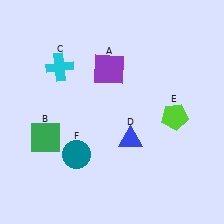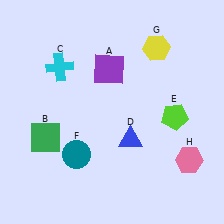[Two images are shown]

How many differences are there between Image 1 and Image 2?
There are 2 differences between the two images.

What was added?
A yellow hexagon (G), a pink hexagon (H) were added in Image 2.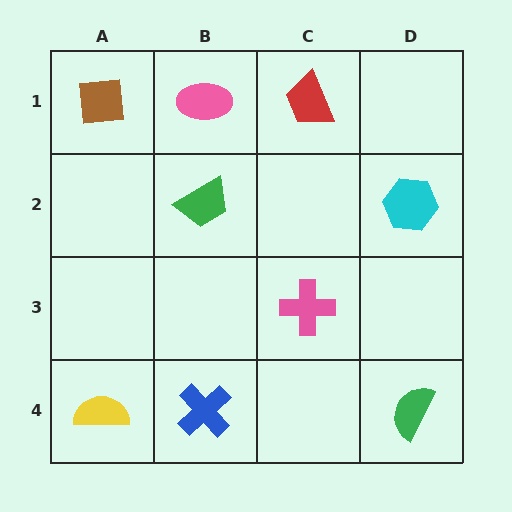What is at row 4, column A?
A yellow semicircle.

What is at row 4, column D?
A green semicircle.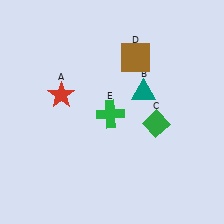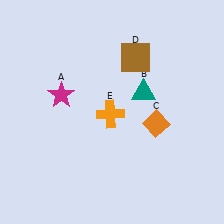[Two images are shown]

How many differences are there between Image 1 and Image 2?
There are 3 differences between the two images.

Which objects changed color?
A changed from red to magenta. C changed from green to orange. E changed from green to orange.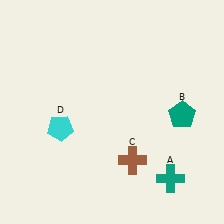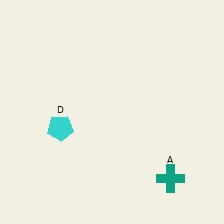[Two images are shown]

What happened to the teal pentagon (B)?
The teal pentagon (B) was removed in Image 2. It was in the bottom-right area of Image 1.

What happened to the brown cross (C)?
The brown cross (C) was removed in Image 2. It was in the bottom-right area of Image 1.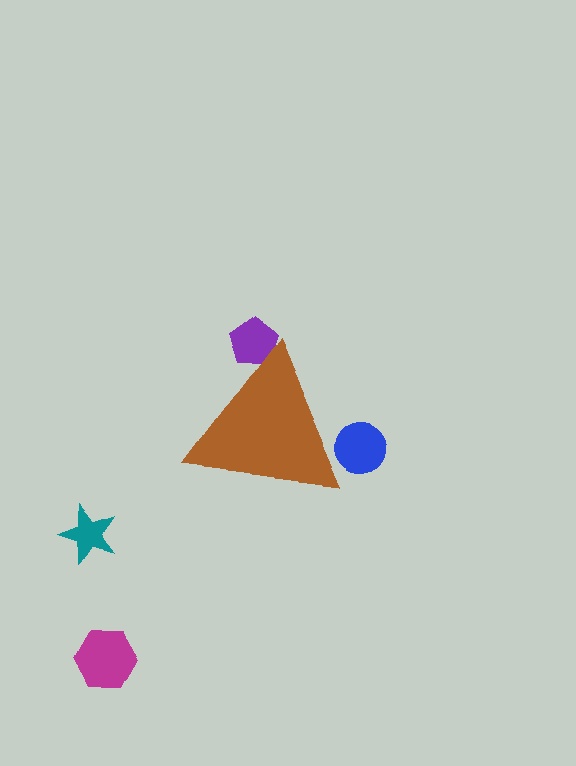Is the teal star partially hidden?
No, the teal star is fully visible.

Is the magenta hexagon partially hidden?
No, the magenta hexagon is fully visible.